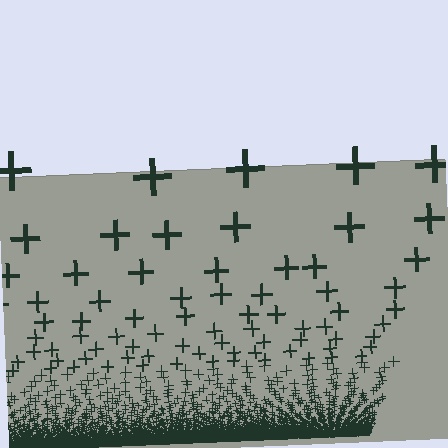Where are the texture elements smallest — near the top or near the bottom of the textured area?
Near the bottom.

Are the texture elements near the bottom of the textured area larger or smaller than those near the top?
Smaller. The gradient is inverted — elements near the bottom are smaller and denser.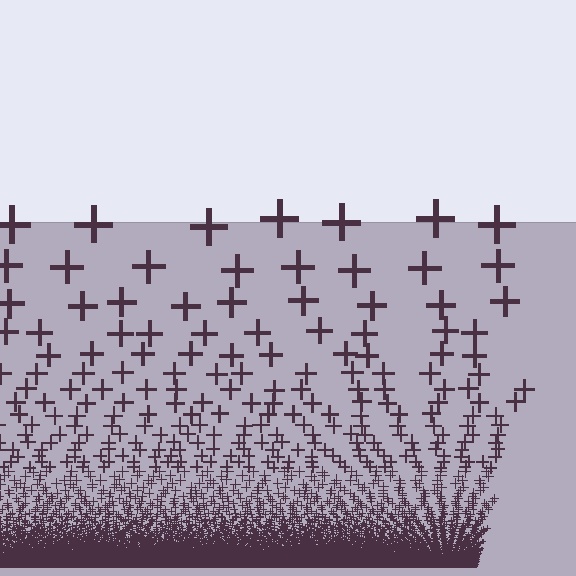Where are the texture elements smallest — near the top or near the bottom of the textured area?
Near the bottom.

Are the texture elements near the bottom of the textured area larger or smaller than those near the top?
Smaller. The gradient is inverted — elements near the bottom are smaller and denser.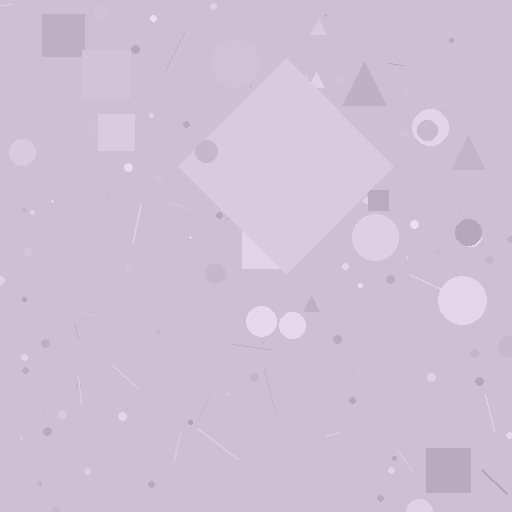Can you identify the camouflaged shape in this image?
The camouflaged shape is a diamond.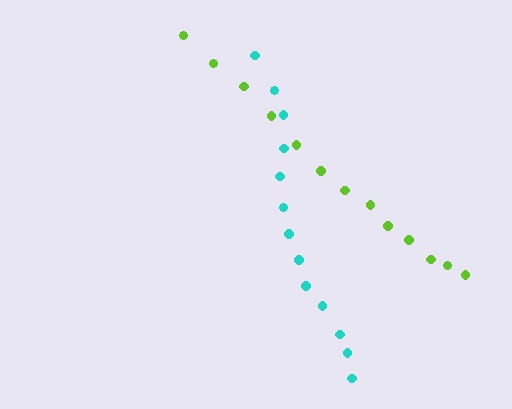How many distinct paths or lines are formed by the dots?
There are 2 distinct paths.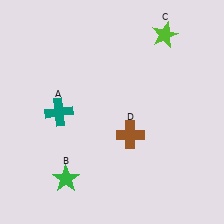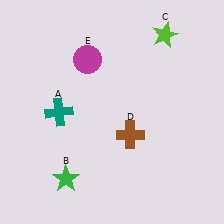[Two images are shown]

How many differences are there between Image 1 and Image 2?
There is 1 difference between the two images.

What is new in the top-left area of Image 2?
A magenta circle (E) was added in the top-left area of Image 2.